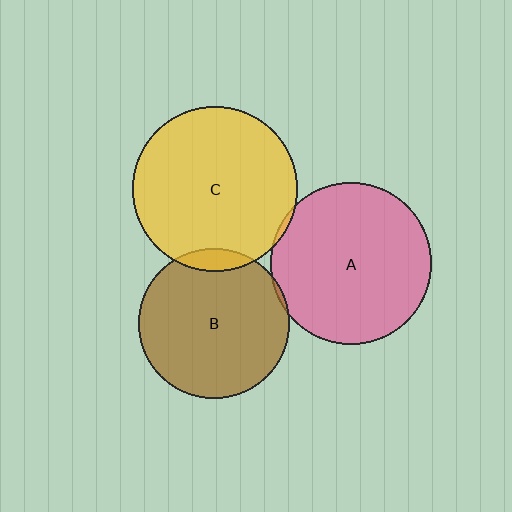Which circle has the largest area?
Circle C (yellow).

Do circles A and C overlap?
Yes.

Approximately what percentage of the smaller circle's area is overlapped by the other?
Approximately 5%.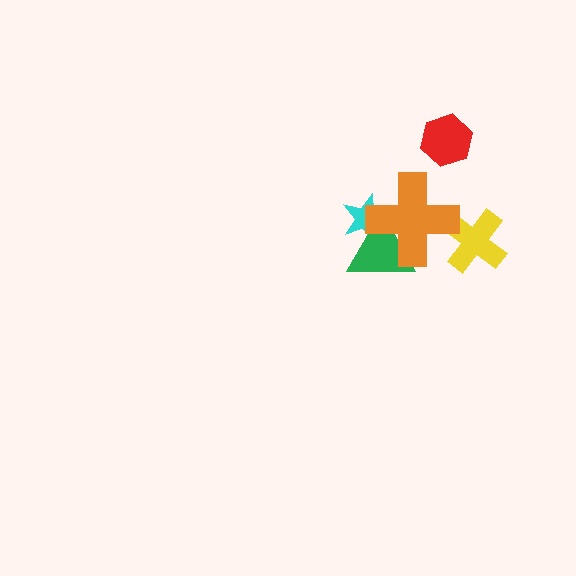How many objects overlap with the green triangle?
2 objects overlap with the green triangle.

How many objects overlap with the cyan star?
2 objects overlap with the cyan star.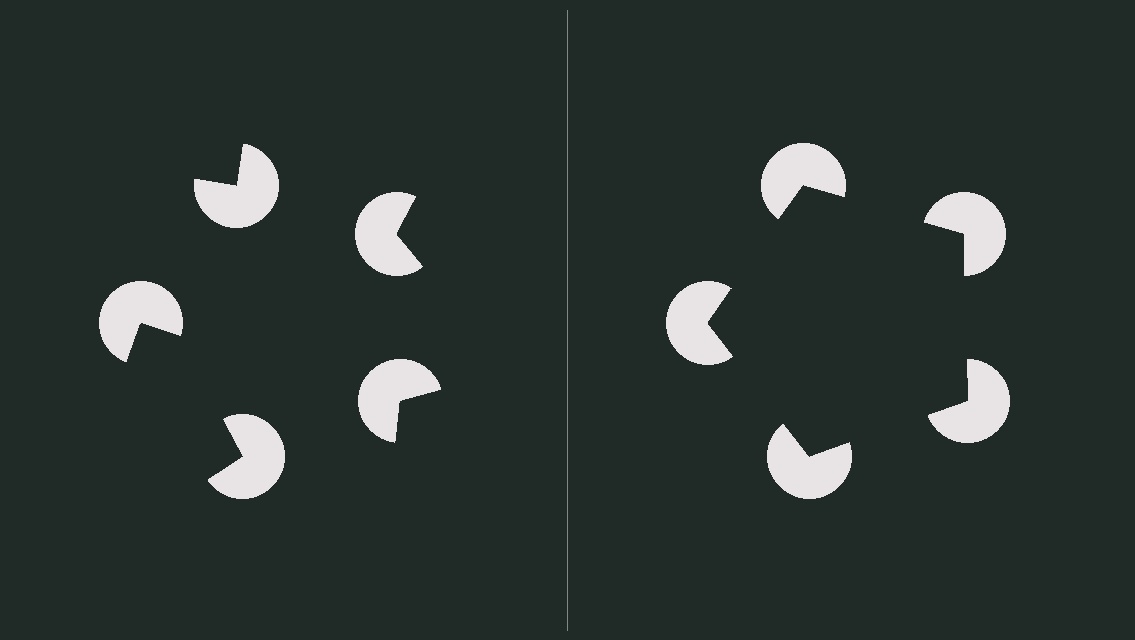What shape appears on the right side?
An illusory pentagon.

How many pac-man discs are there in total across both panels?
10 — 5 on each side.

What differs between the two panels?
The pac-man discs are positioned identically on both sides; only the wedge orientations differ. On the right they align to a pentagon; on the left they are misaligned.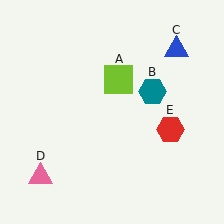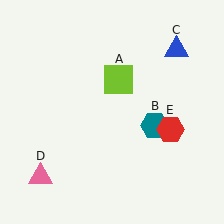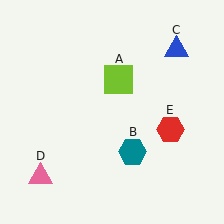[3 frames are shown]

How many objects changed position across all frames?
1 object changed position: teal hexagon (object B).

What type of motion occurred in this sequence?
The teal hexagon (object B) rotated clockwise around the center of the scene.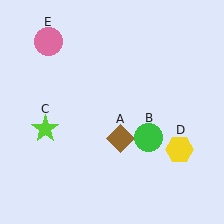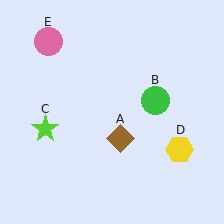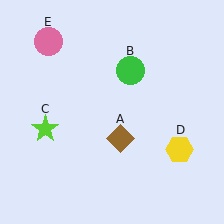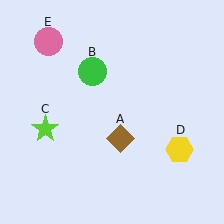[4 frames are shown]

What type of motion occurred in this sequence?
The green circle (object B) rotated counterclockwise around the center of the scene.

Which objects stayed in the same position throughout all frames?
Brown diamond (object A) and lime star (object C) and yellow hexagon (object D) and pink circle (object E) remained stationary.